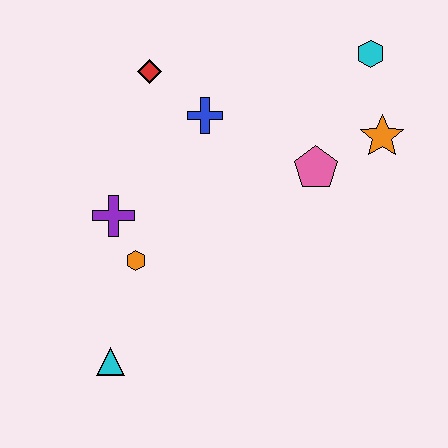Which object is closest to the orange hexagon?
The purple cross is closest to the orange hexagon.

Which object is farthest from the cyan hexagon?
The cyan triangle is farthest from the cyan hexagon.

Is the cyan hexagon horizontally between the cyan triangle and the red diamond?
No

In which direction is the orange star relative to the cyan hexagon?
The orange star is below the cyan hexagon.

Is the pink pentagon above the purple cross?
Yes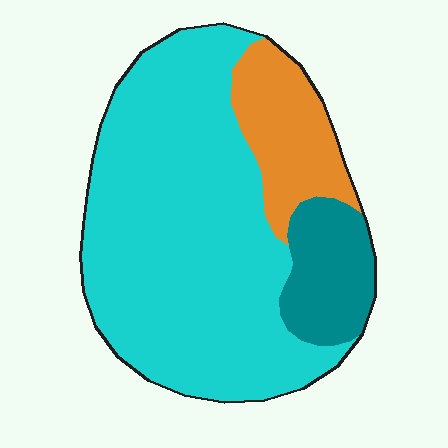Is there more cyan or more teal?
Cyan.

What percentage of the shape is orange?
Orange takes up about one sixth (1/6) of the shape.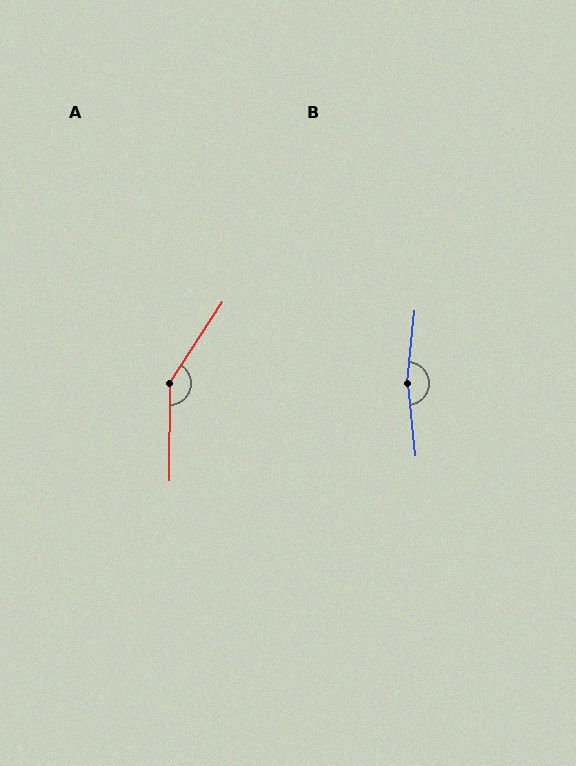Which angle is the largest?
B, at approximately 168 degrees.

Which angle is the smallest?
A, at approximately 147 degrees.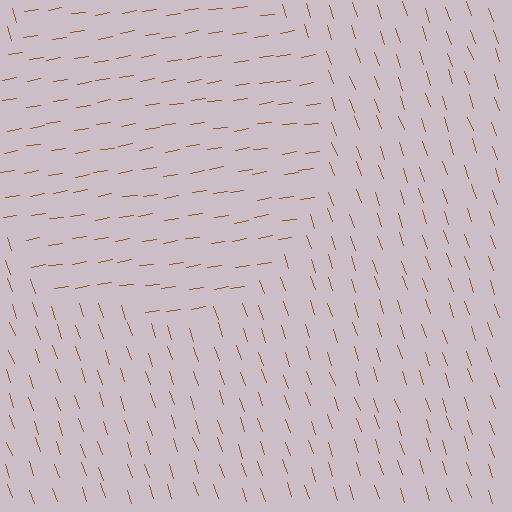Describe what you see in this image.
The image is filled with small brown line segments. A circle region in the image has lines oriented differently from the surrounding lines, creating a visible texture boundary.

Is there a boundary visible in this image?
Yes, there is a texture boundary formed by a change in line orientation.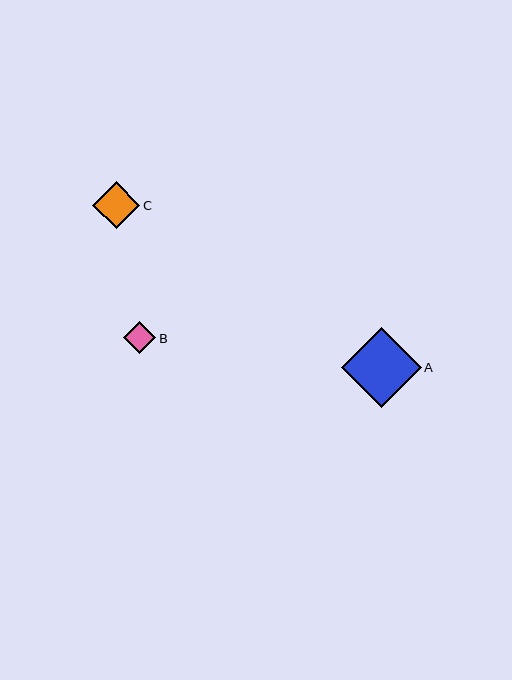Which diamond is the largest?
Diamond A is the largest with a size of approximately 79 pixels.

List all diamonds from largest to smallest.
From largest to smallest: A, C, B.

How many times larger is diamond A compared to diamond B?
Diamond A is approximately 2.4 times the size of diamond B.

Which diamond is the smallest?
Diamond B is the smallest with a size of approximately 33 pixels.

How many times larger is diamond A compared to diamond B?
Diamond A is approximately 2.4 times the size of diamond B.